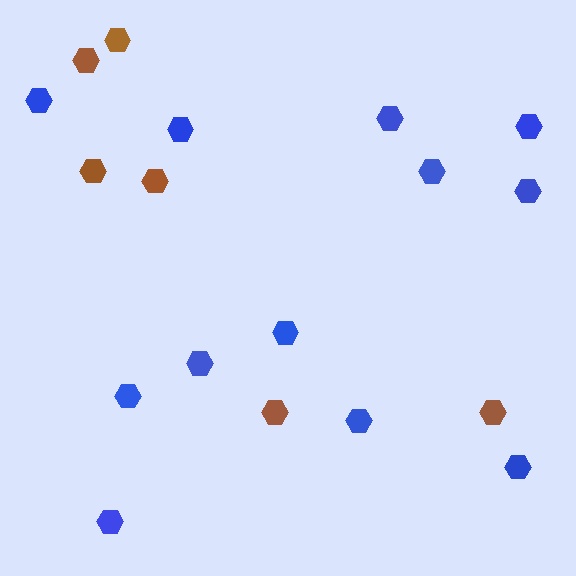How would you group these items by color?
There are 2 groups: one group of blue hexagons (12) and one group of brown hexagons (6).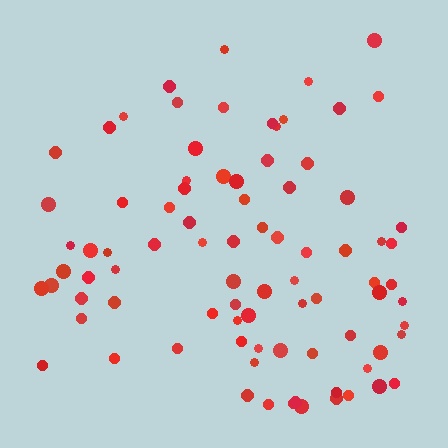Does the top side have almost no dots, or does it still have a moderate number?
Still a moderate number, just noticeably fewer than the bottom.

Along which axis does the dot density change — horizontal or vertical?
Vertical.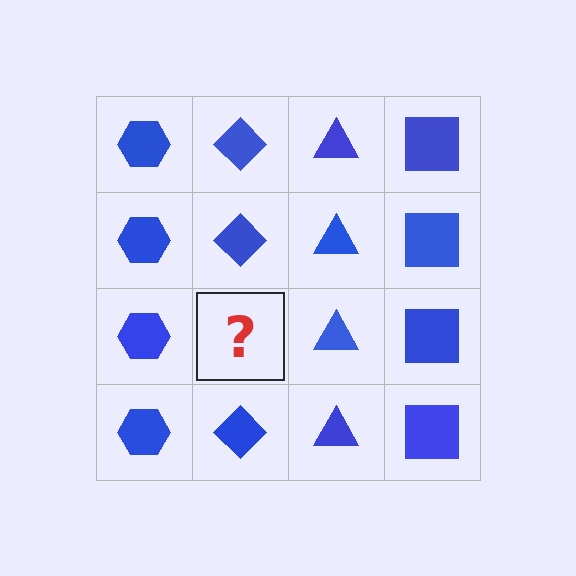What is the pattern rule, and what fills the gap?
The rule is that each column has a consistent shape. The gap should be filled with a blue diamond.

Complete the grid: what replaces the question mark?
The question mark should be replaced with a blue diamond.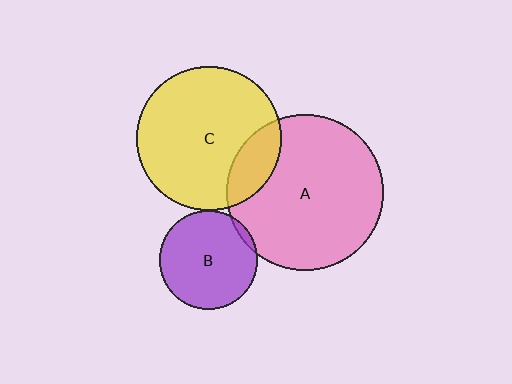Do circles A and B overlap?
Yes.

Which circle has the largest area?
Circle A (pink).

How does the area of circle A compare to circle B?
Approximately 2.5 times.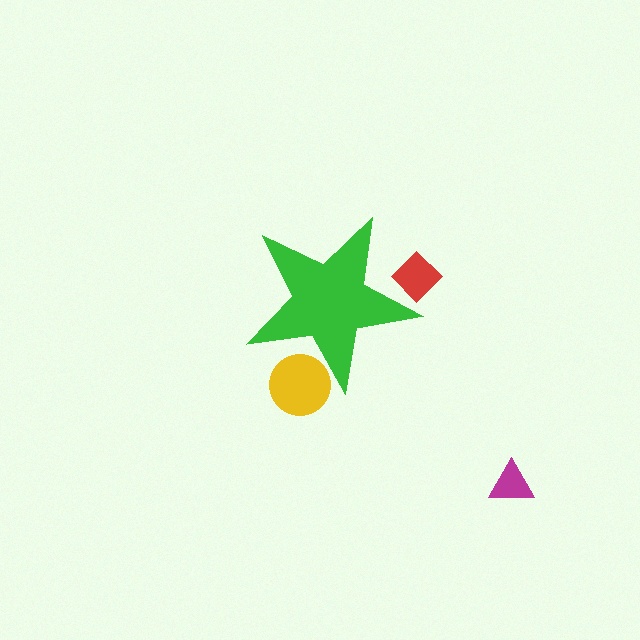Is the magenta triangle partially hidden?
No, the magenta triangle is fully visible.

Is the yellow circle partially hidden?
Yes, the yellow circle is partially hidden behind the green star.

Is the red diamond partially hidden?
Yes, the red diamond is partially hidden behind the green star.